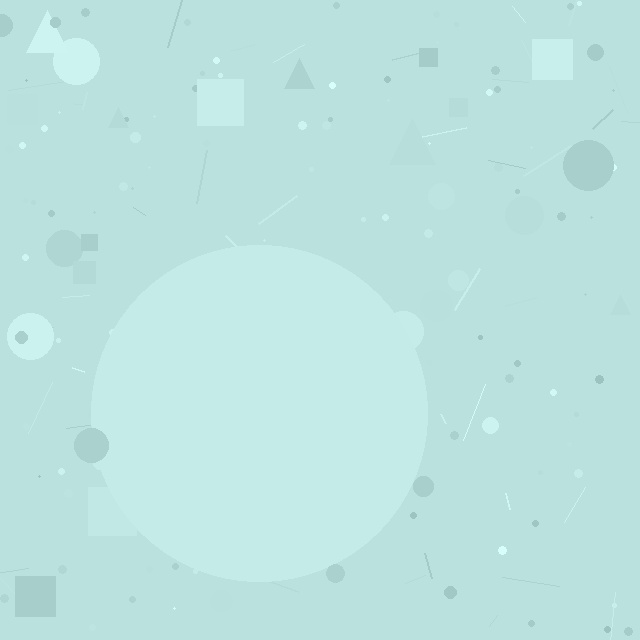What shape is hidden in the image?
A circle is hidden in the image.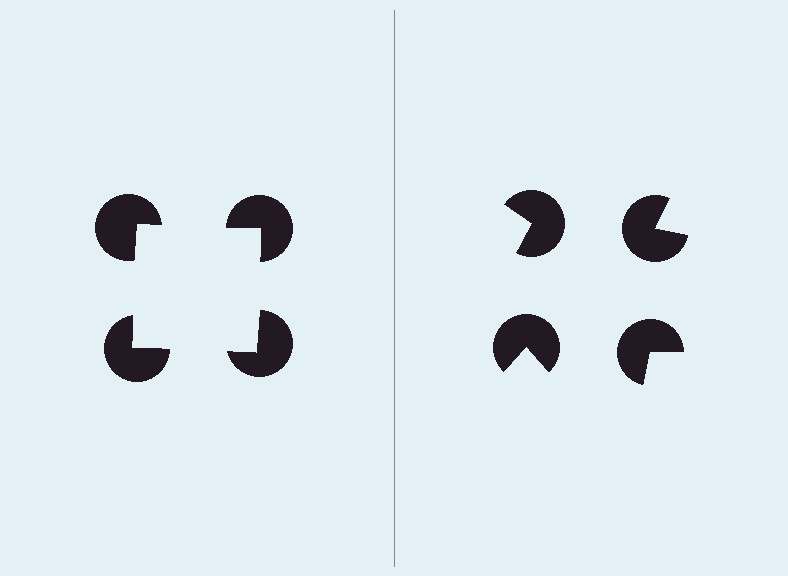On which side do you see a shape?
An illusory square appears on the left side. On the right side the wedge cuts are rotated, so no coherent shape forms.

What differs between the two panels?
The pac-man discs are positioned identically on both sides; only the wedge orientations differ. On the left they align to a square; on the right they are misaligned.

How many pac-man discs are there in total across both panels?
8 — 4 on each side.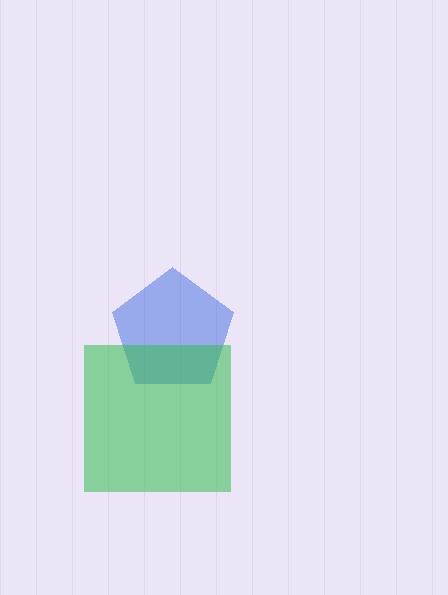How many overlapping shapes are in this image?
There are 2 overlapping shapes in the image.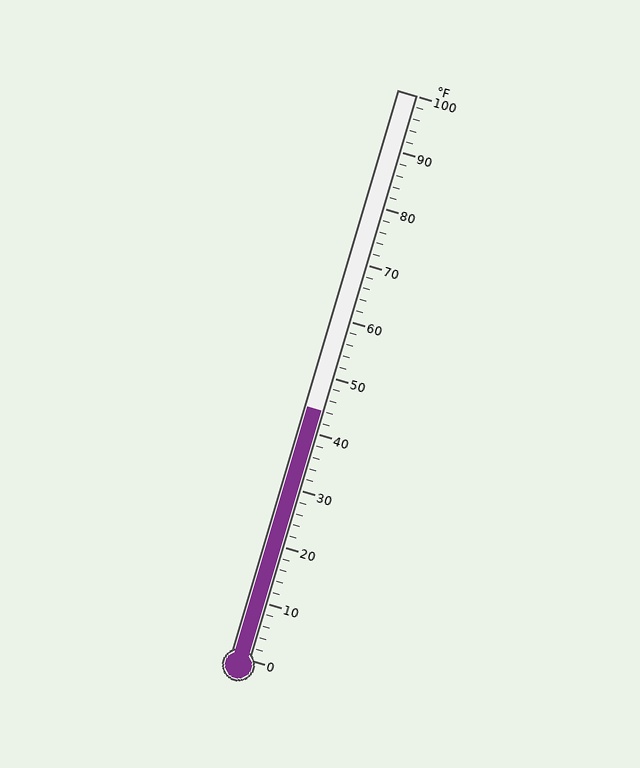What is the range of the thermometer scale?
The thermometer scale ranges from 0°F to 100°F.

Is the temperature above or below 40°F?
The temperature is above 40°F.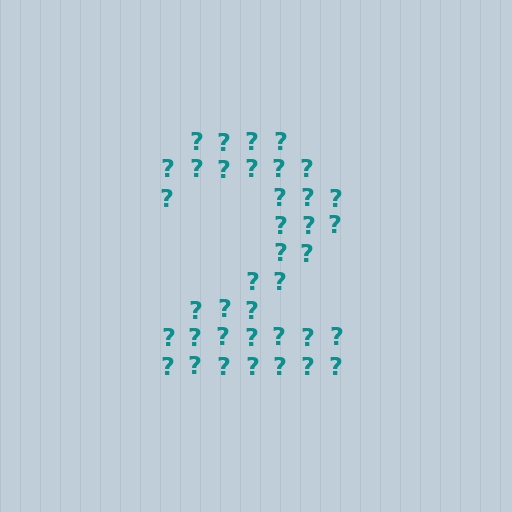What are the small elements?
The small elements are question marks.